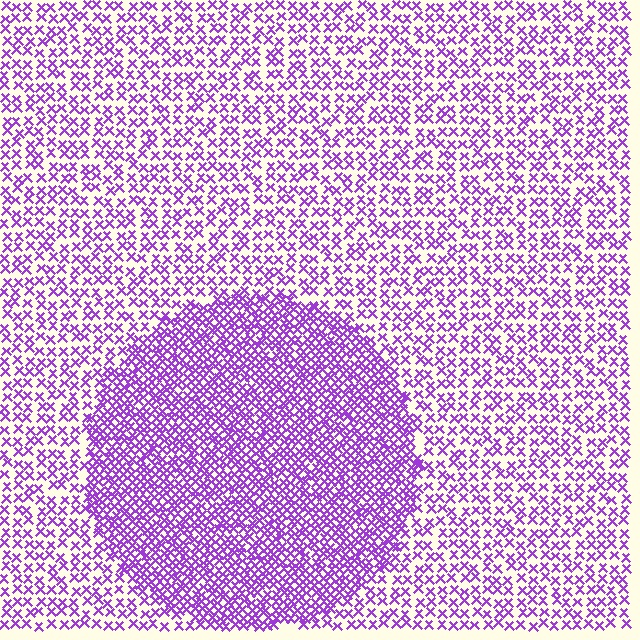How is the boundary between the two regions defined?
The boundary is defined by a change in element density (approximately 2.1x ratio). All elements are the same color, size, and shape.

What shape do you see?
I see a circle.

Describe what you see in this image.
The image contains small purple elements arranged at two different densities. A circle-shaped region is visible where the elements are more densely packed than the surrounding area.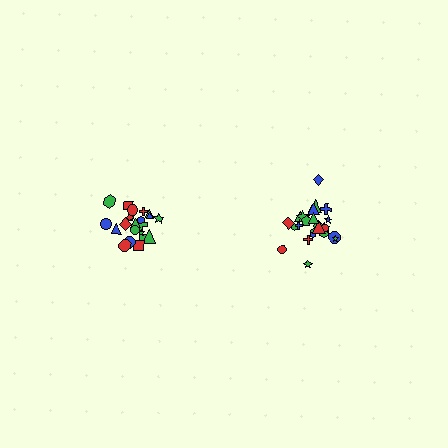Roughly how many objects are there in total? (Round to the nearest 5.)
Roughly 45 objects in total.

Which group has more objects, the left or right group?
The right group.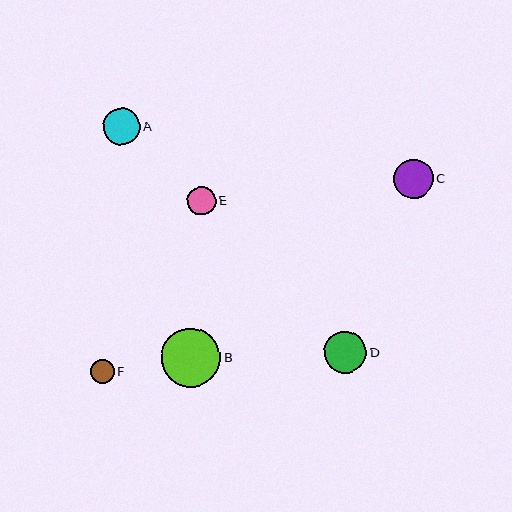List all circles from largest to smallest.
From largest to smallest: B, D, C, A, E, F.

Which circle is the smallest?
Circle F is the smallest with a size of approximately 24 pixels.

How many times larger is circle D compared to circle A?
Circle D is approximately 1.1 times the size of circle A.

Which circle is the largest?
Circle B is the largest with a size of approximately 59 pixels.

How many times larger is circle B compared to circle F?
Circle B is approximately 2.5 times the size of circle F.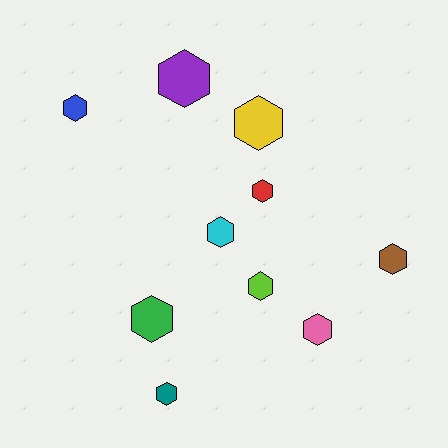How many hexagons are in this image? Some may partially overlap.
There are 10 hexagons.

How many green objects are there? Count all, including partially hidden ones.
There is 1 green object.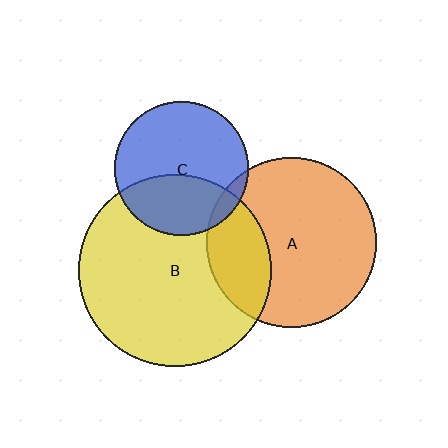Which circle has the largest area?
Circle B (yellow).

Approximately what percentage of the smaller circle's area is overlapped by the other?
Approximately 25%.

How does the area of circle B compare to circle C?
Approximately 2.1 times.